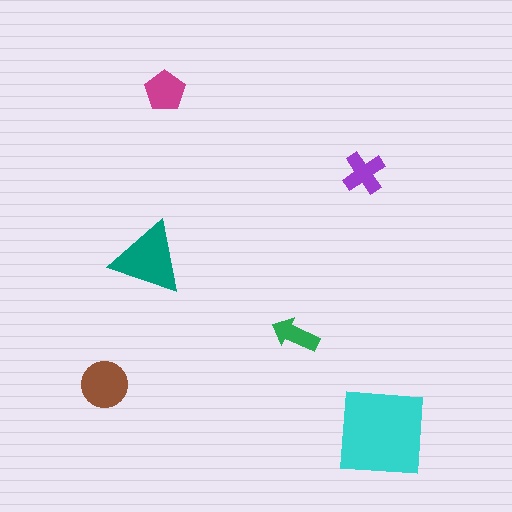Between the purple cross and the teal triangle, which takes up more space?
The teal triangle.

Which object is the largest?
The cyan square.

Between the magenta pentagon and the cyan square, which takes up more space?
The cyan square.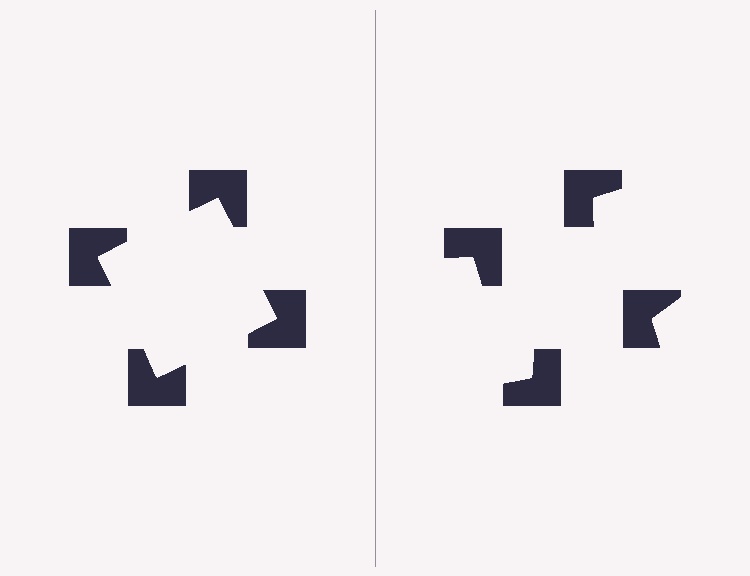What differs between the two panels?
The notched squares are positioned identically on both sides; only the wedge orientations differ. On the left they align to a square; on the right they are misaligned.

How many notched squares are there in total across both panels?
8 — 4 on each side.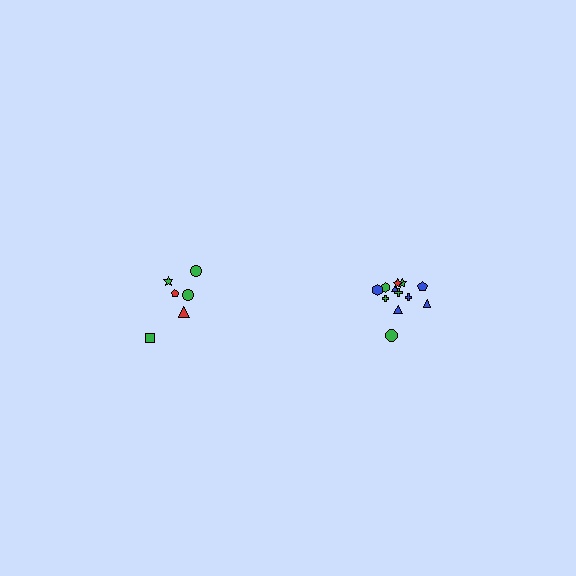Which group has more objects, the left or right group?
The right group.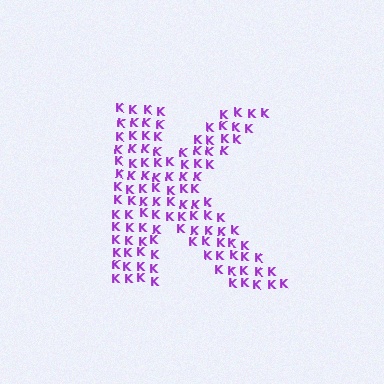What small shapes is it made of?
It is made of small letter K's.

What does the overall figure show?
The overall figure shows the letter K.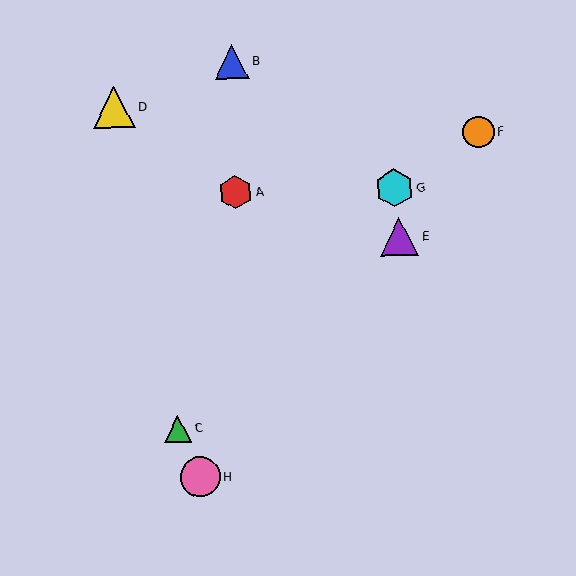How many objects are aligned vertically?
2 objects (A, B) are aligned vertically.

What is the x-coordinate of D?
Object D is at x≈114.